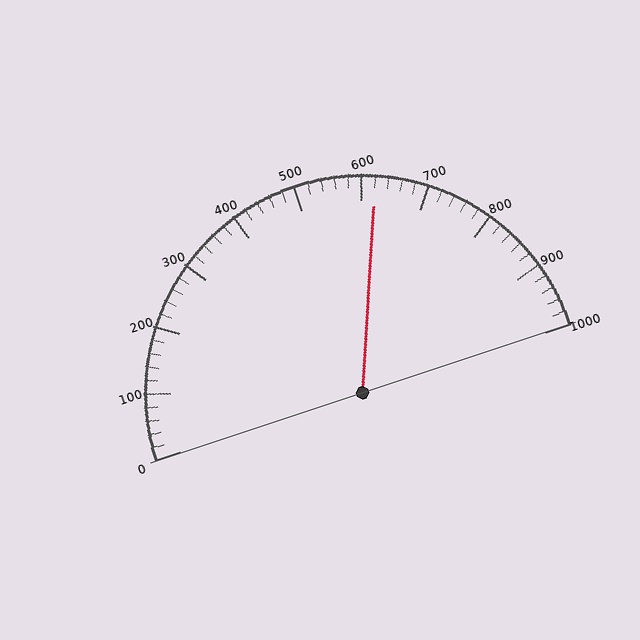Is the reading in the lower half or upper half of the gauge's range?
The reading is in the upper half of the range (0 to 1000).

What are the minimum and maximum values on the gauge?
The gauge ranges from 0 to 1000.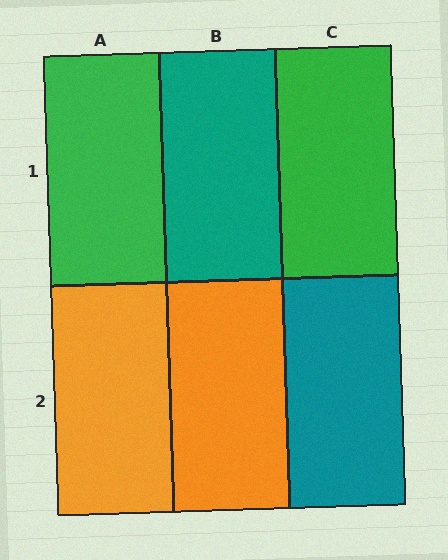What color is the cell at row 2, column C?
Teal.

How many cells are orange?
2 cells are orange.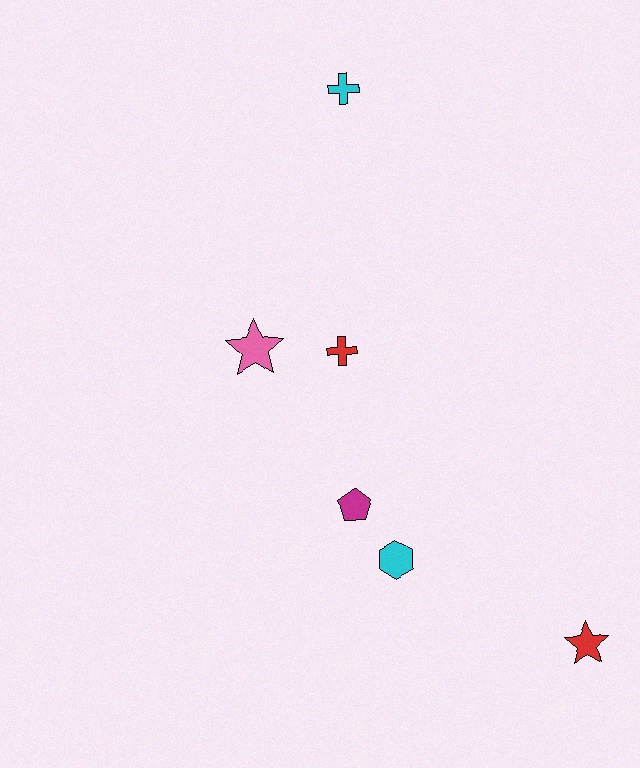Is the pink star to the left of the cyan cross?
Yes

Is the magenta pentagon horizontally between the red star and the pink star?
Yes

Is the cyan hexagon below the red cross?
Yes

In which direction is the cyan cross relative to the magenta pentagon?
The cyan cross is above the magenta pentagon.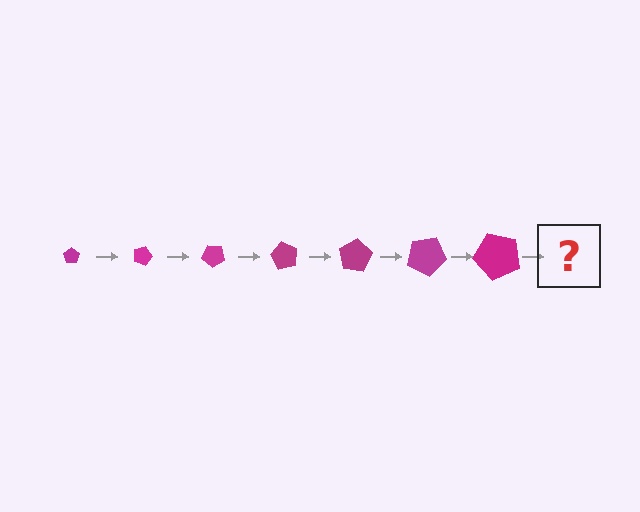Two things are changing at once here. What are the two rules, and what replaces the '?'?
The two rules are that the pentagon grows larger each step and it rotates 20 degrees each step. The '?' should be a pentagon, larger than the previous one and rotated 140 degrees from the start.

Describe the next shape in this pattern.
It should be a pentagon, larger than the previous one and rotated 140 degrees from the start.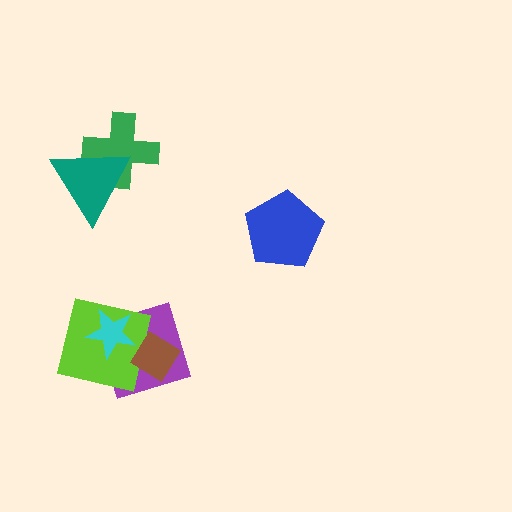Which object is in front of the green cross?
The teal triangle is in front of the green cross.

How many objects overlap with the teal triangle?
1 object overlaps with the teal triangle.